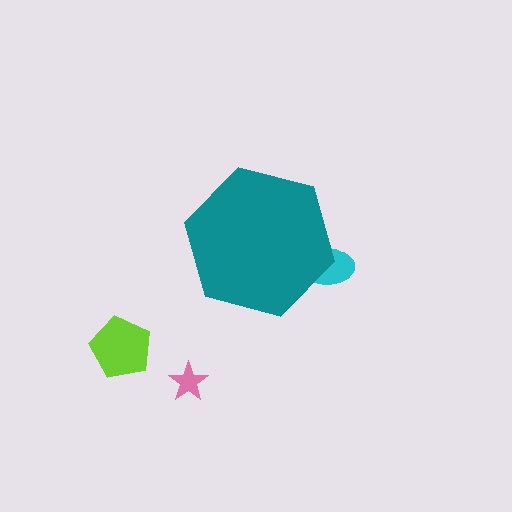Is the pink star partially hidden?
No, the pink star is fully visible.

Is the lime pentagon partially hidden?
No, the lime pentagon is fully visible.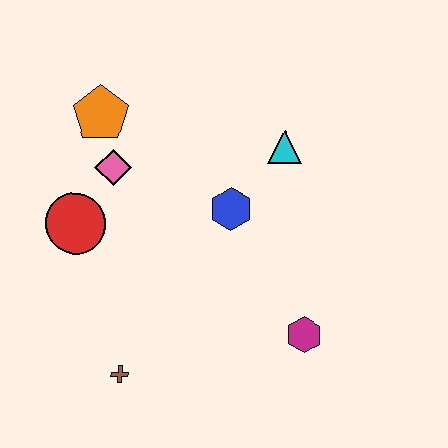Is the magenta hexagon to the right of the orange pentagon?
Yes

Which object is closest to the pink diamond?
The orange pentagon is closest to the pink diamond.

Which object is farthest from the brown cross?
The cyan triangle is farthest from the brown cross.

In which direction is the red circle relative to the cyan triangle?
The red circle is to the left of the cyan triangle.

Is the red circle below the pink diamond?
Yes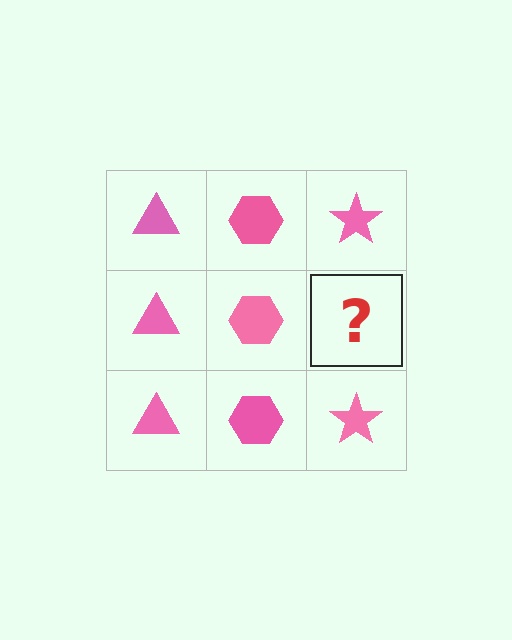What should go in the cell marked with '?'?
The missing cell should contain a pink star.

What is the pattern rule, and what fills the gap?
The rule is that each column has a consistent shape. The gap should be filled with a pink star.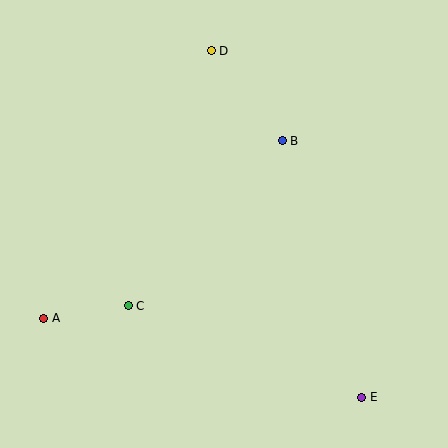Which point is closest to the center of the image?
Point B at (282, 141) is closest to the center.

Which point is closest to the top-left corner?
Point D is closest to the top-left corner.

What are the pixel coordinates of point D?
Point D is at (211, 51).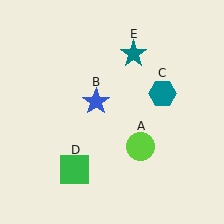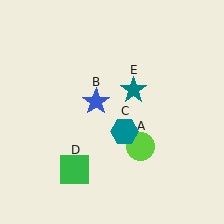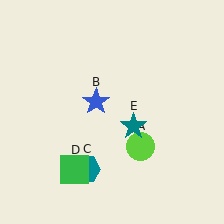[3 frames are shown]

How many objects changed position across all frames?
2 objects changed position: teal hexagon (object C), teal star (object E).